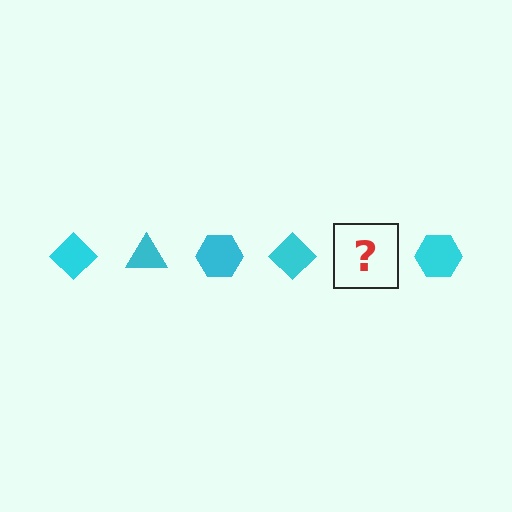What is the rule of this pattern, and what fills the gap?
The rule is that the pattern cycles through diamond, triangle, hexagon shapes in cyan. The gap should be filled with a cyan triangle.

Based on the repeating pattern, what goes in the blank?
The blank should be a cyan triangle.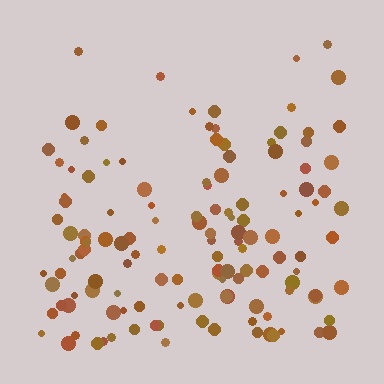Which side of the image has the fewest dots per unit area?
The top.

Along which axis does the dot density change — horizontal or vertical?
Vertical.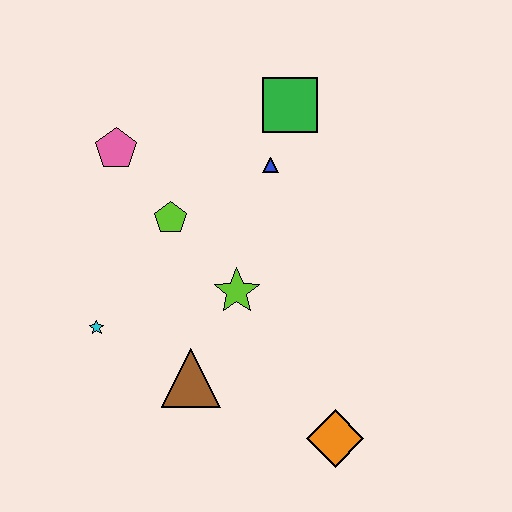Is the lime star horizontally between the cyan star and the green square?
Yes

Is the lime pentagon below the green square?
Yes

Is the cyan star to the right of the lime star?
No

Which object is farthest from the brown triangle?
The green square is farthest from the brown triangle.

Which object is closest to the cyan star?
The brown triangle is closest to the cyan star.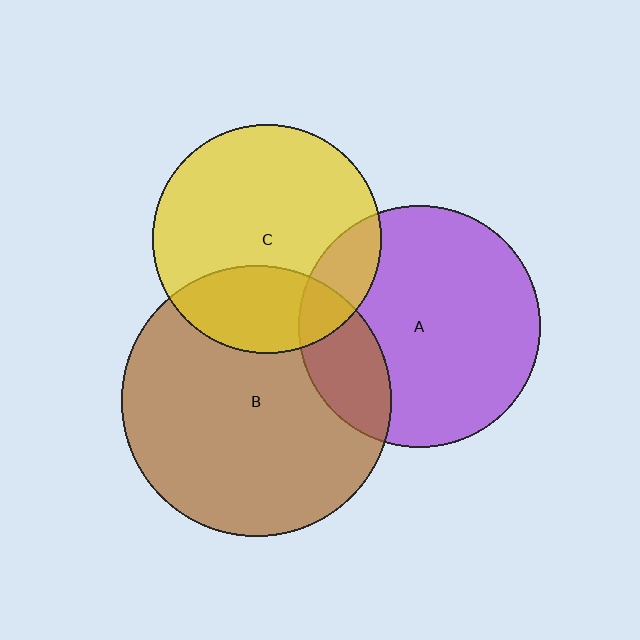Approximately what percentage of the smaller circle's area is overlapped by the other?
Approximately 30%.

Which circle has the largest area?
Circle B (brown).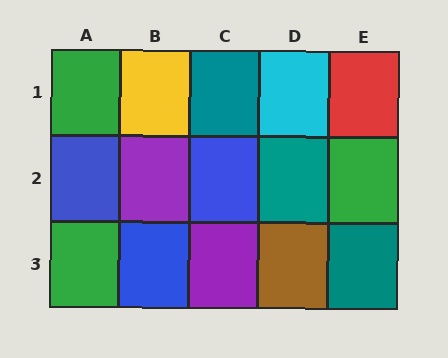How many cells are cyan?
1 cell is cyan.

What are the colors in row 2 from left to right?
Blue, purple, blue, teal, green.